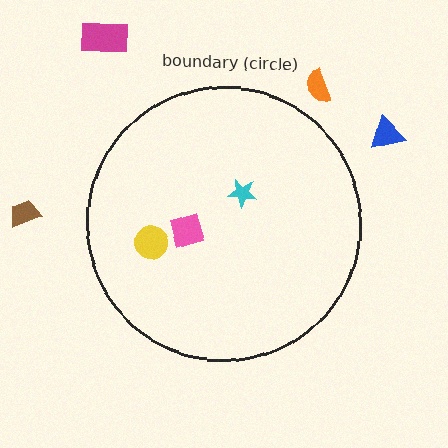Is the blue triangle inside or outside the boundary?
Outside.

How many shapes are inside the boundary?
3 inside, 4 outside.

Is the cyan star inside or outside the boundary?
Inside.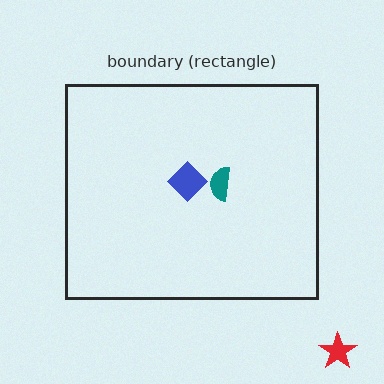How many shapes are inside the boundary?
2 inside, 1 outside.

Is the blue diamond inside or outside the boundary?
Inside.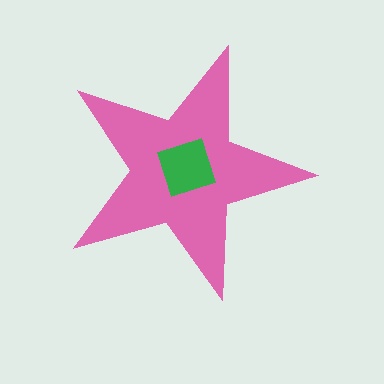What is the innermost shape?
The green square.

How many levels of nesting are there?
2.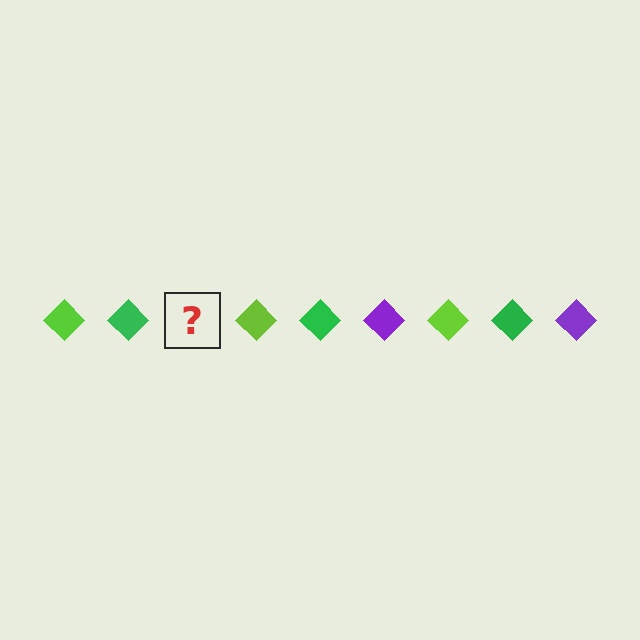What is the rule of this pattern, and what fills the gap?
The rule is that the pattern cycles through lime, green, purple diamonds. The gap should be filled with a purple diamond.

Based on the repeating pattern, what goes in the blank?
The blank should be a purple diamond.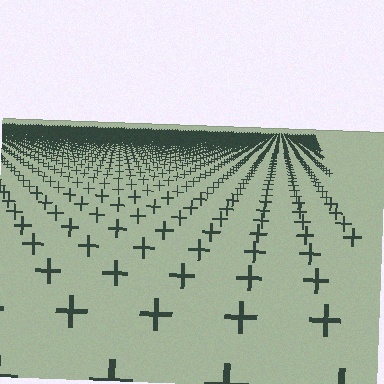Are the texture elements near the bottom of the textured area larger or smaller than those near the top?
Larger. Near the bottom, elements are closer to the viewer and appear at a bigger on-screen size.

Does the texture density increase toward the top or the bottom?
Density increases toward the top.